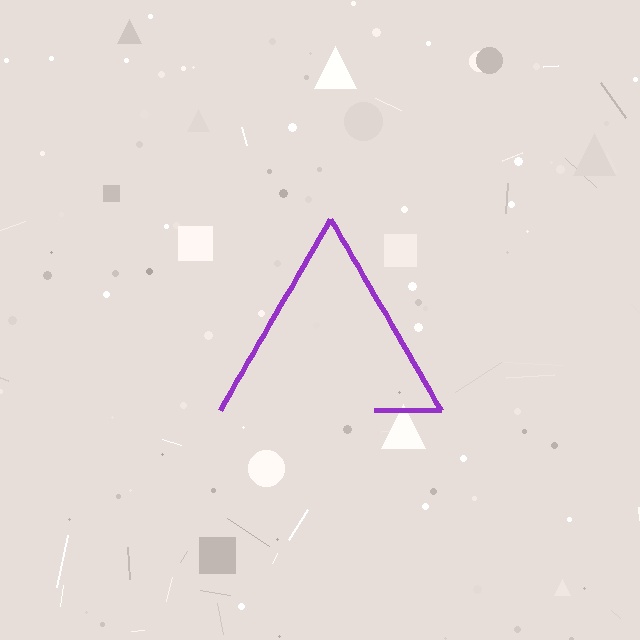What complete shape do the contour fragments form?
The contour fragments form a triangle.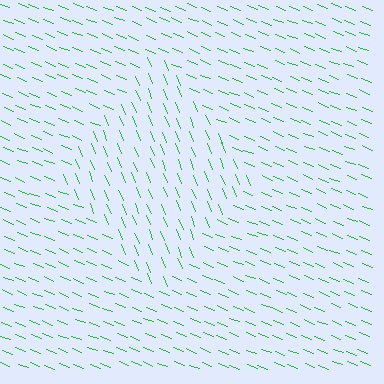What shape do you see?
I see a diamond.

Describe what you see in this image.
The image is filled with small green line segments. A diamond region in the image has lines oriented differently from the surrounding lines, creating a visible texture boundary.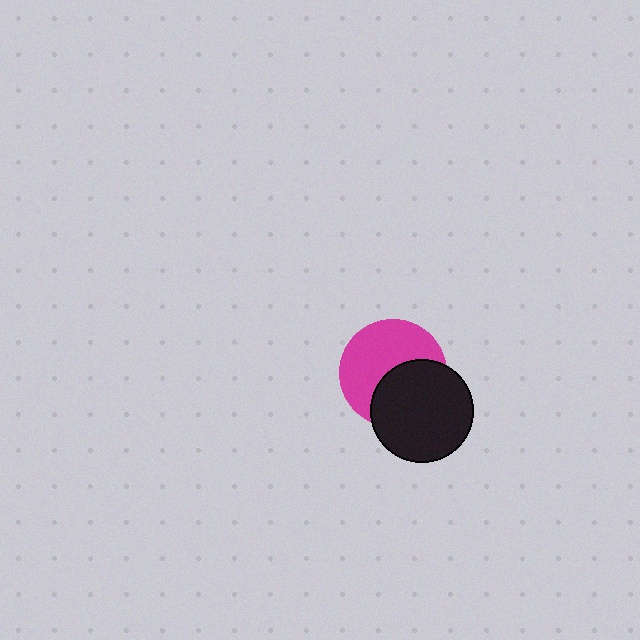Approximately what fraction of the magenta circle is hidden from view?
Roughly 43% of the magenta circle is hidden behind the black circle.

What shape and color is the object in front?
The object in front is a black circle.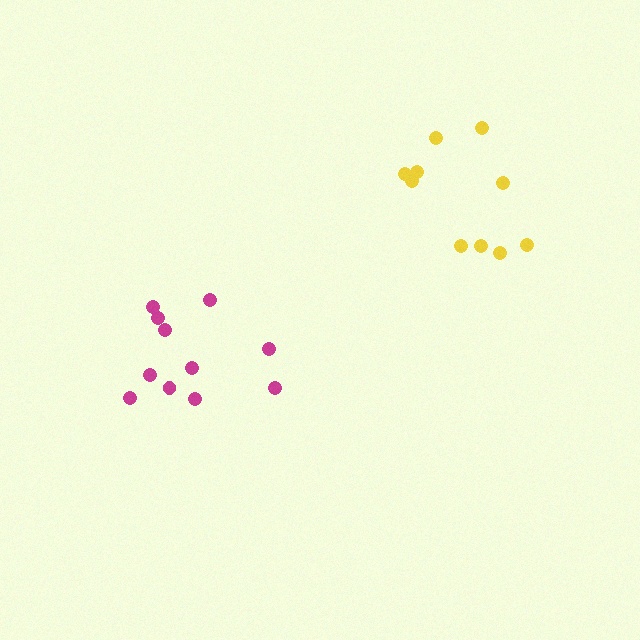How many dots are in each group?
Group 1: 11 dots, Group 2: 10 dots (21 total).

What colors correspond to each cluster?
The clusters are colored: magenta, yellow.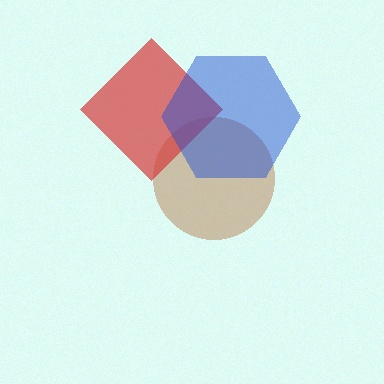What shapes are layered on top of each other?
The layered shapes are: a brown circle, a red diamond, a blue hexagon.